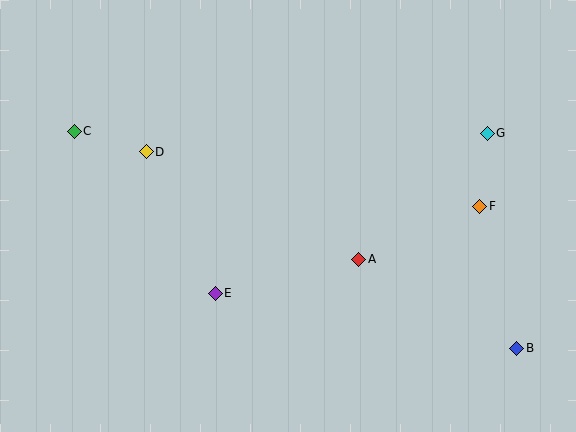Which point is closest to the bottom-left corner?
Point E is closest to the bottom-left corner.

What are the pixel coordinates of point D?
Point D is at (146, 152).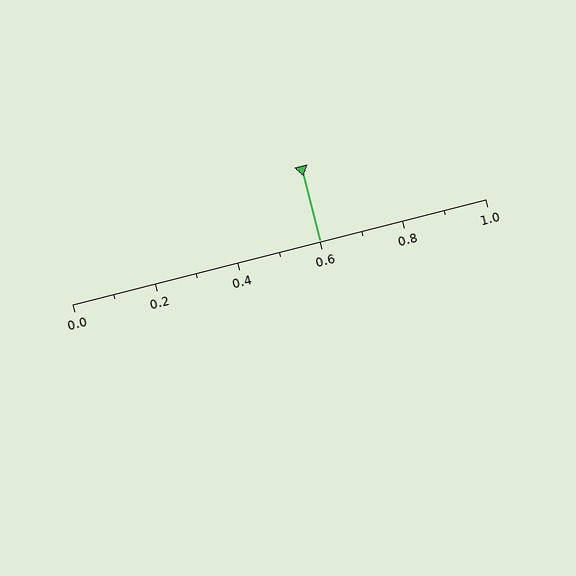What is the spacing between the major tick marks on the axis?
The major ticks are spaced 0.2 apart.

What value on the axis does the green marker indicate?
The marker indicates approximately 0.6.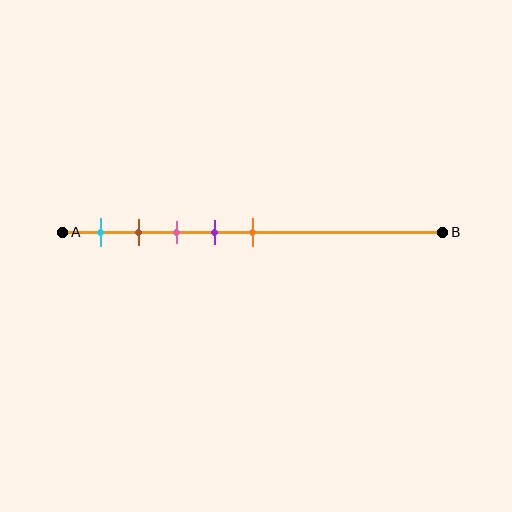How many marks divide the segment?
There are 5 marks dividing the segment.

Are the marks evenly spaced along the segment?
Yes, the marks are approximately evenly spaced.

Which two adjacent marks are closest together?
The brown and pink marks are the closest adjacent pair.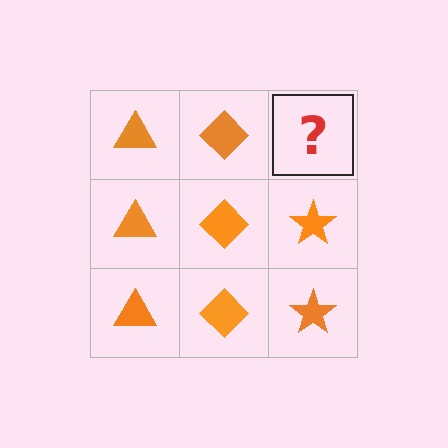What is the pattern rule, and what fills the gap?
The rule is that each column has a consistent shape. The gap should be filled with an orange star.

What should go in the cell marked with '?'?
The missing cell should contain an orange star.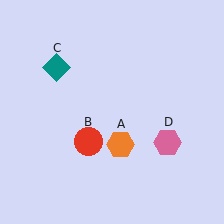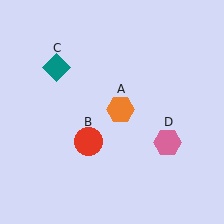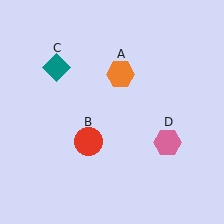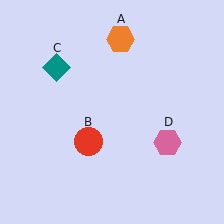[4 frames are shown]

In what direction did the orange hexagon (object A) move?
The orange hexagon (object A) moved up.